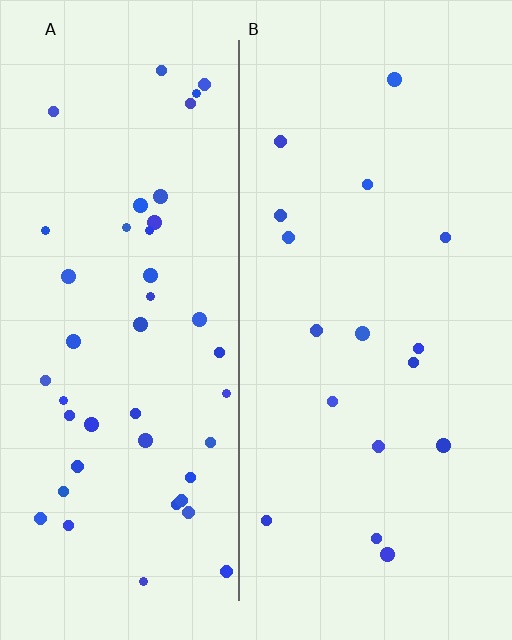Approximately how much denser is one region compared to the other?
Approximately 2.7× — region A over region B.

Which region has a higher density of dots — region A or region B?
A (the left).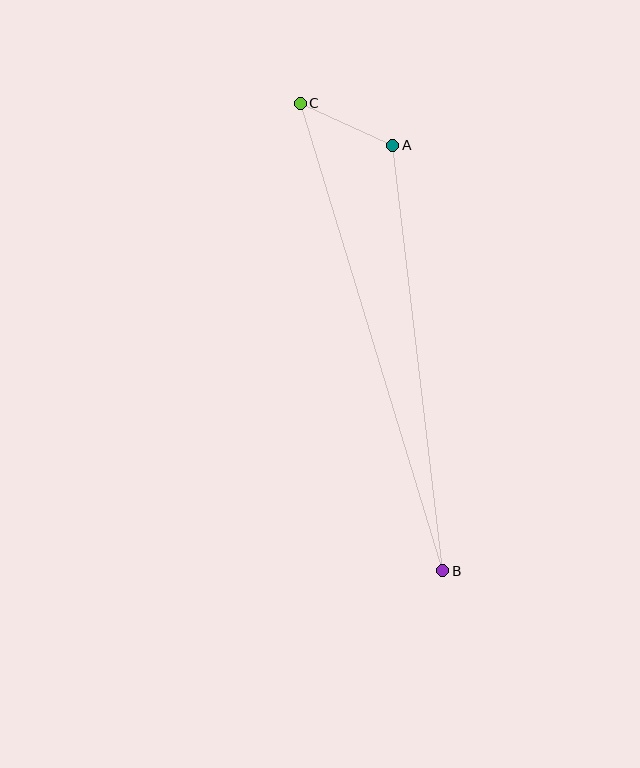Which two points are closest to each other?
Points A and C are closest to each other.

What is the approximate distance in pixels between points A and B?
The distance between A and B is approximately 428 pixels.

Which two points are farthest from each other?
Points B and C are farthest from each other.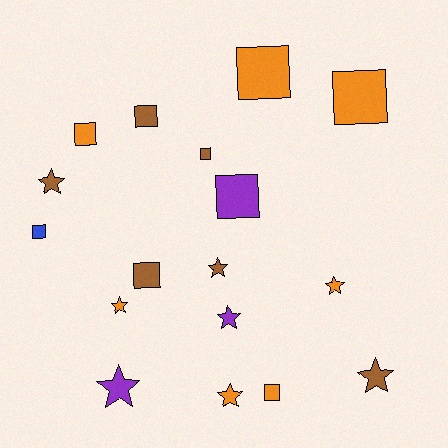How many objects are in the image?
There are 17 objects.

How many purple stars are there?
There are 2 purple stars.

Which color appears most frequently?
Orange, with 7 objects.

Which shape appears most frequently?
Square, with 9 objects.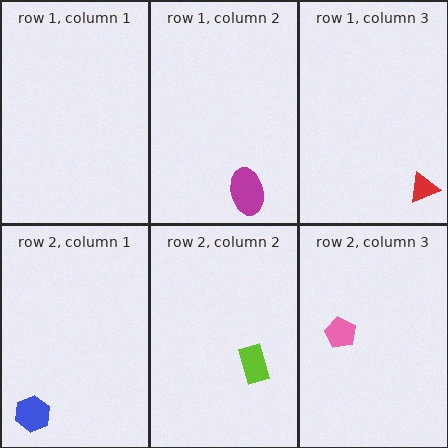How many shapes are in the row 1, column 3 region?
1.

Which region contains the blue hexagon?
The row 2, column 1 region.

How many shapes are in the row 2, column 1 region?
1.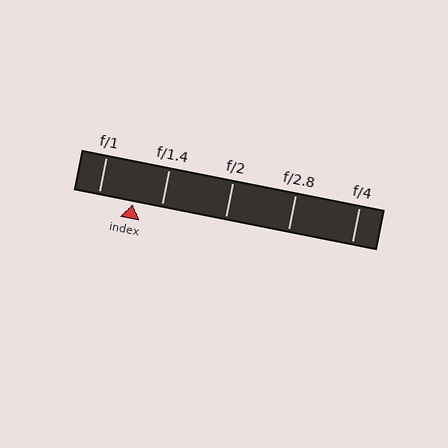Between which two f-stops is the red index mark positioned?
The index mark is between f/1 and f/1.4.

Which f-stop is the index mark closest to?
The index mark is closest to f/1.4.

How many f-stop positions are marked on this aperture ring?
There are 5 f-stop positions marked.